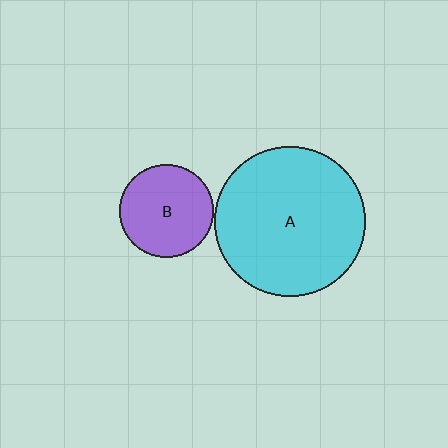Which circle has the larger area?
Circle A (cyan).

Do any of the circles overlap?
No, none of the circles overlap.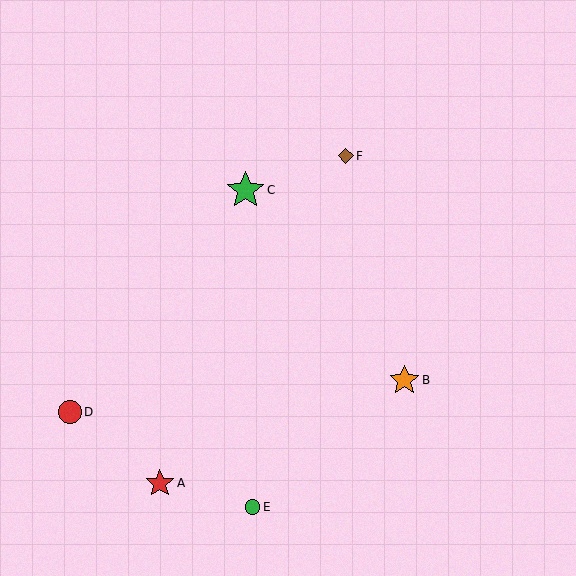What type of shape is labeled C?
Shape C is a green star.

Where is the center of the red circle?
The center of the red circle is at (70, 412).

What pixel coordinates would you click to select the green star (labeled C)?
Click at (245, 190) to select the green star C.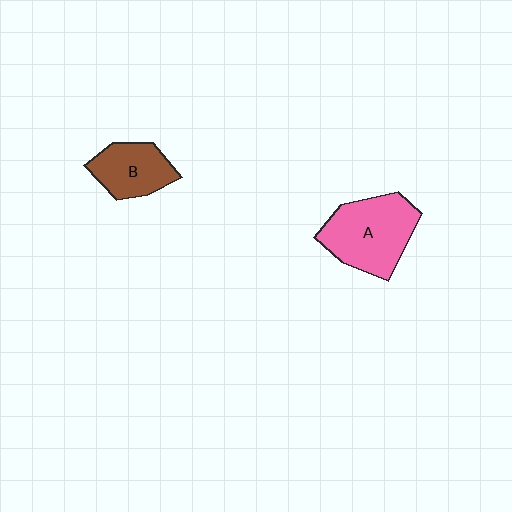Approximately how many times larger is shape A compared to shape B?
Approximately 1.6 times.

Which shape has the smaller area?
Shape B (brown).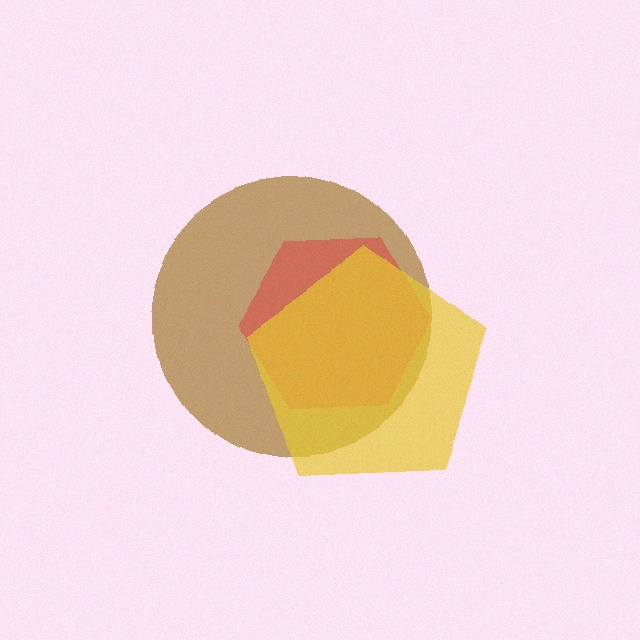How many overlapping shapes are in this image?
There are 3 overlapping shapes in the image.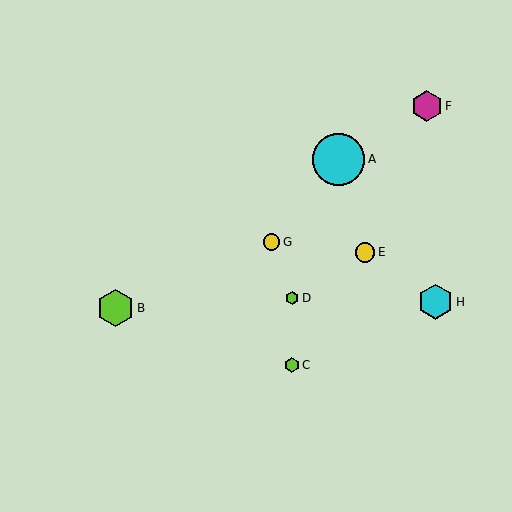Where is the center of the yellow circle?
The center of the yellow circle is at (365, 252).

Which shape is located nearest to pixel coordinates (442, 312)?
The cyan hexagon (labeled H) at (436, 302) is nearest to that location.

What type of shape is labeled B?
Shape B is a lime hexagon.